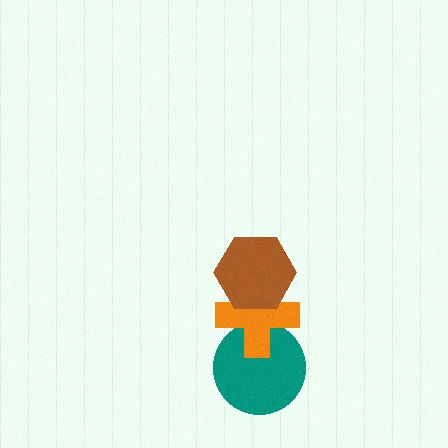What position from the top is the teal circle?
The teal circle is 3rd from the top.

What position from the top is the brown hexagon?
The brown hexagon is 1st from the top.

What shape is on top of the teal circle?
The orange cross is on top of the teal circle.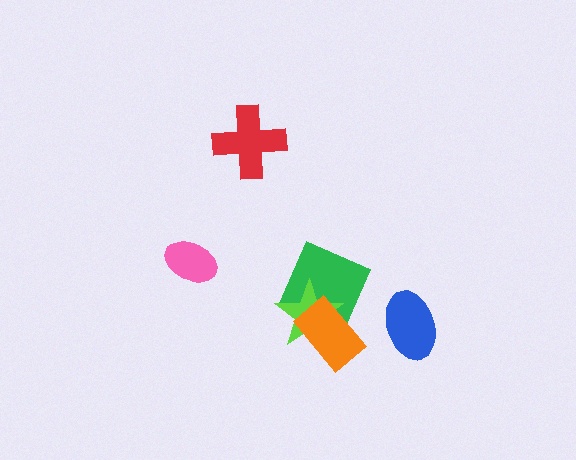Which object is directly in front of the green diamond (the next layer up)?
The lime star is directly in front of the green diamond.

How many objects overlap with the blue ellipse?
0 objects overlap with the blue ellipse.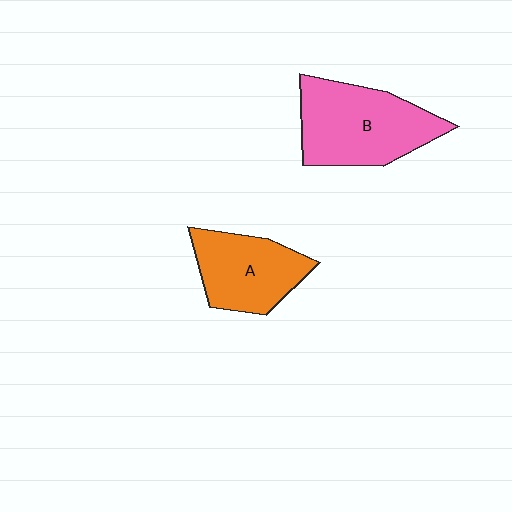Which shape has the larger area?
Shape B (pink).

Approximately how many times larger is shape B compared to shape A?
Approximately 1.3 times.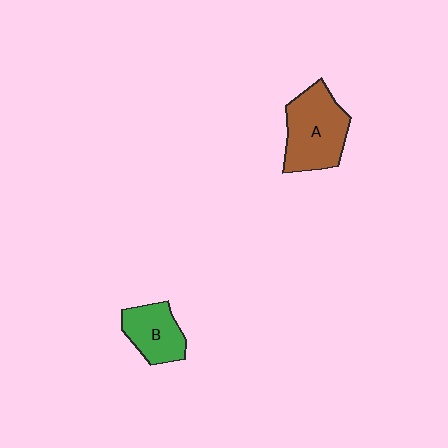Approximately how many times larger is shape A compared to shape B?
Approximately 1.5 times.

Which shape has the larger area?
Shape A (brown).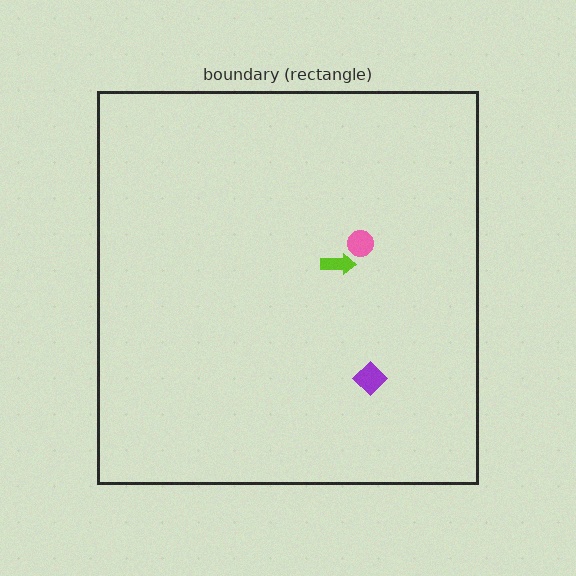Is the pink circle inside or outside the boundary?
Inside.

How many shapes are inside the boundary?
3 inside, 0 outside.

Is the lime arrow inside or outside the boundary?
Inside.